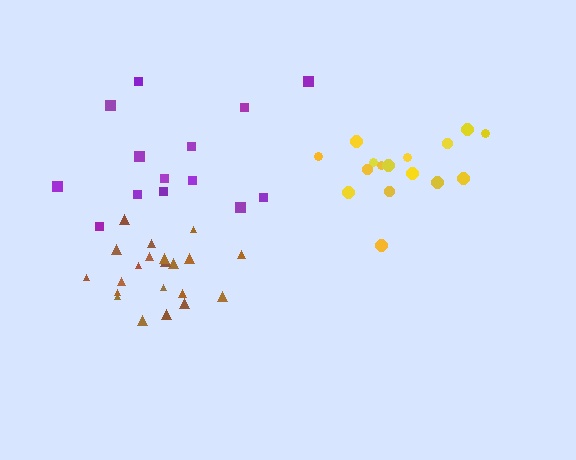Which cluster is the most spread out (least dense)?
Purple.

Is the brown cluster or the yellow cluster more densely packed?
Brown.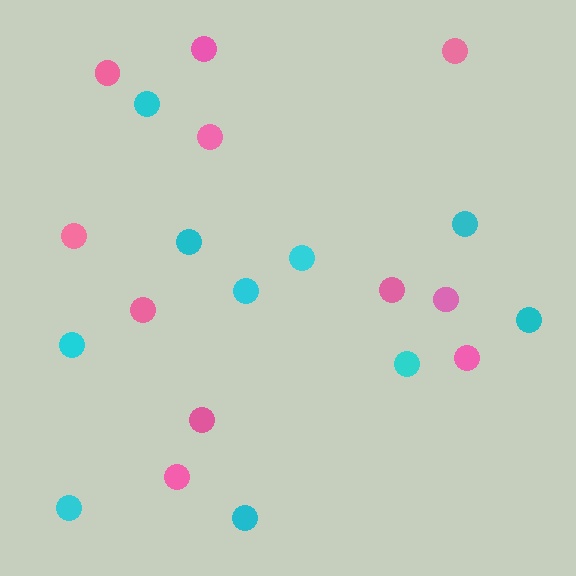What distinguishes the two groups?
There are 2 groups: one group of pink circles (11) and one group of cyan circles (10).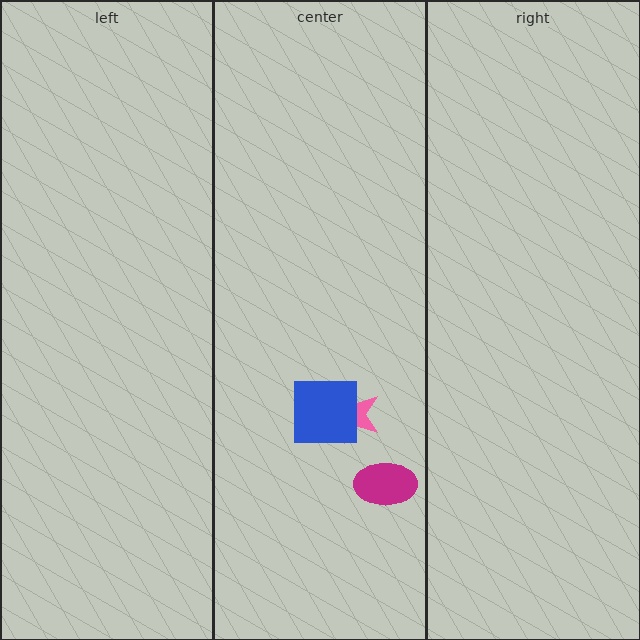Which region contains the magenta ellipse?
The center region.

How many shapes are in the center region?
3.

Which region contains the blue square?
The center region.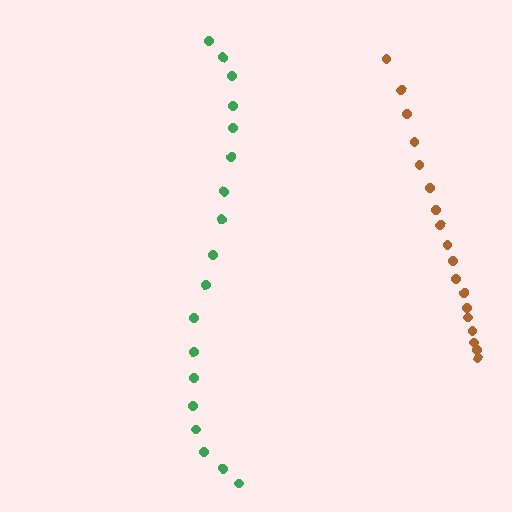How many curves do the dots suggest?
There are 2 distinct paths.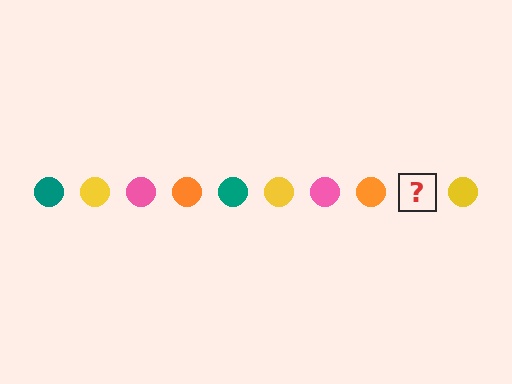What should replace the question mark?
The question mark should be replaced with a teal circle.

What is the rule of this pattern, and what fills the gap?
The rule is that the pattern cycles through teal, yellow, pink, orange circles. The gap should be filled with a teal circle.